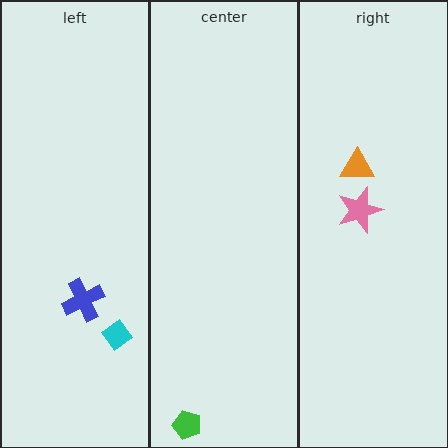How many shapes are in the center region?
1.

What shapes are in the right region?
The orange triangle, the pink star.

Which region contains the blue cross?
The left region.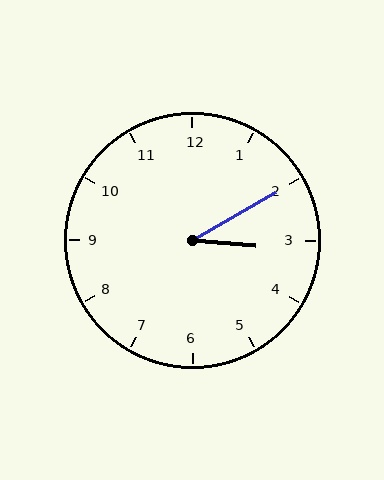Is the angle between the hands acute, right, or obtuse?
It is acute.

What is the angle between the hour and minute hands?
Approximately 35 degrees.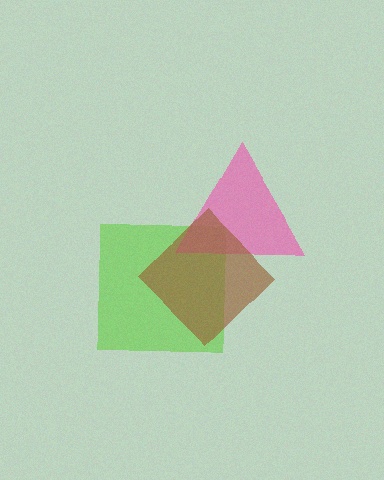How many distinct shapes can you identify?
There are 3 distinct shapes: a lime square, a pink triangle, a brown diamond.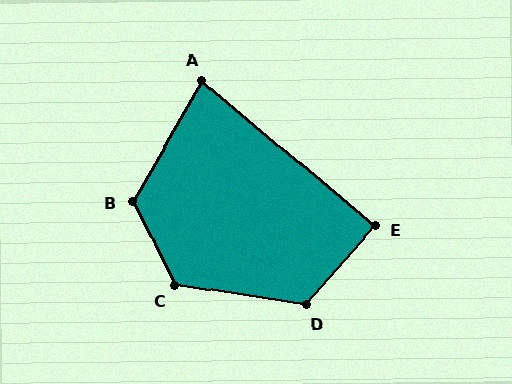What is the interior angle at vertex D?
Approximately 122 degrees (obtuse).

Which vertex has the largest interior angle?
C, at approximately 125 degrees.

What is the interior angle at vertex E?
Approximately 89 degrees (approximately right).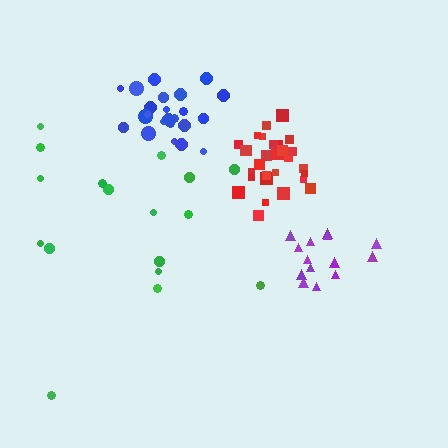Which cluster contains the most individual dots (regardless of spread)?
Red (29).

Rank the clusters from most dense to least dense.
red, blue, purple, green.